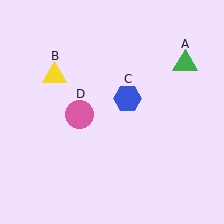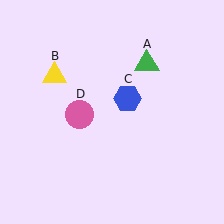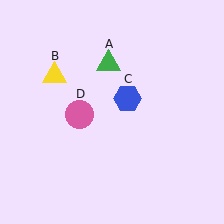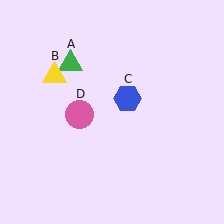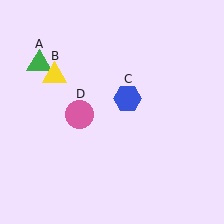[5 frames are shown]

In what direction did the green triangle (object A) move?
The green triangle (object A) moved left.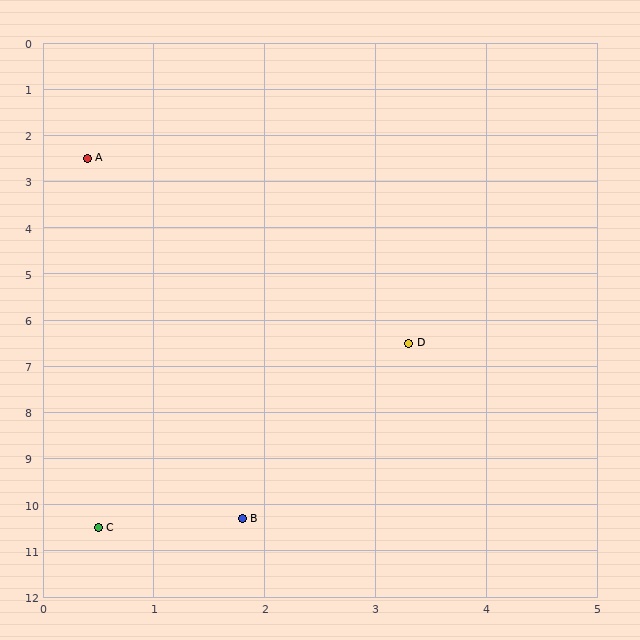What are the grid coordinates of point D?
Point D is at approximately (3.3, 6.5).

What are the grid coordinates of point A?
Point A is at approximately (0.4, 2.5).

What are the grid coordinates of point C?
Point C is at approximately (0.5, 10.5).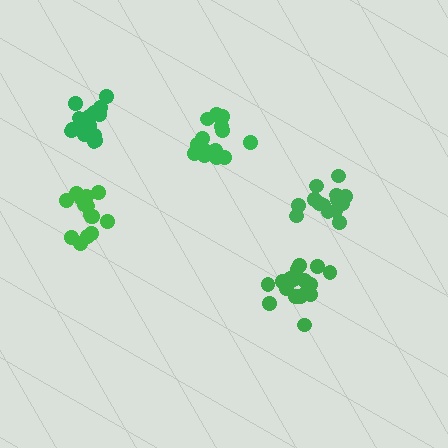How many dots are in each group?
Group 1: 17 dots, Group 2: 17 dots, Group 3: 15 dots, Group 4: 14 dots, Group 5: 18 dots (81 total).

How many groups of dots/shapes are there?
There are 5 groups.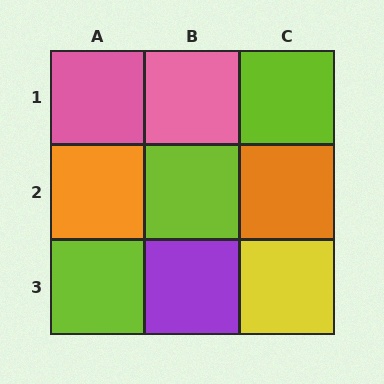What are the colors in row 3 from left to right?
Lime, purple, yellow.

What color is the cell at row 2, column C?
Orange.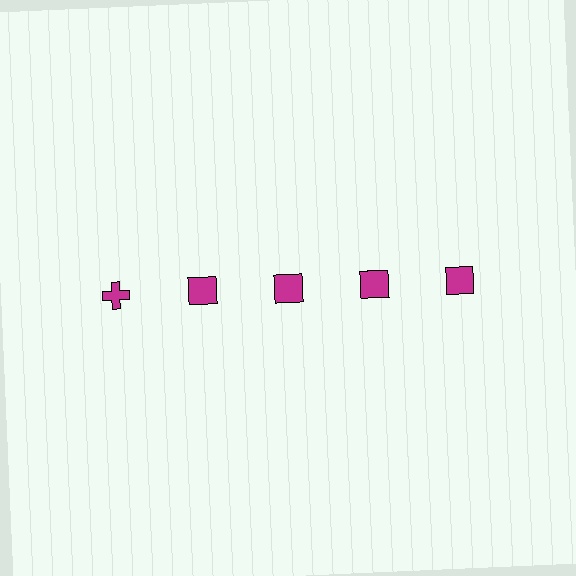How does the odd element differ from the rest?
It has a different shape: cross instead of square.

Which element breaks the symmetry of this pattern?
The magenta cross in the top row, leftmost column breaks the symmetry. All other shapes are magenta squares.